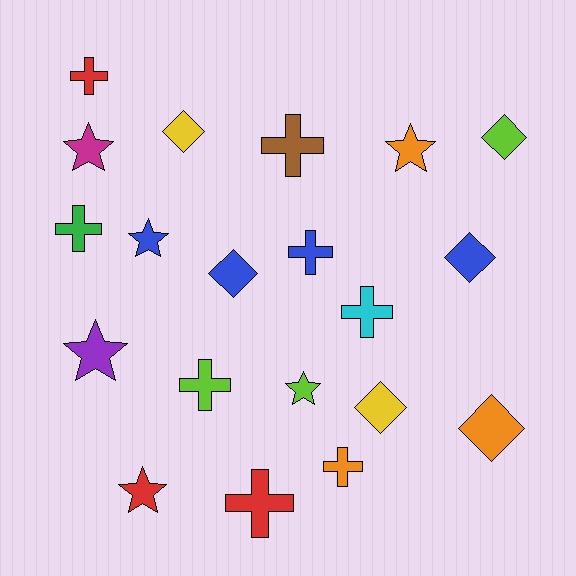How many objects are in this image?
There are 20 objects.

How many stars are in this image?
There are 6 stars.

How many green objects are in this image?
There is 1 green object.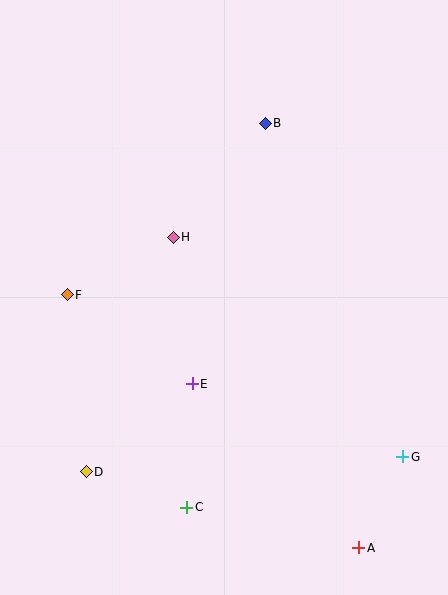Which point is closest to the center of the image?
Point H at (173, 237) is closest to the center.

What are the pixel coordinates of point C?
Point C is at (187, 507).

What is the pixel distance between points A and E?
The distance between A and E is 234 pixels.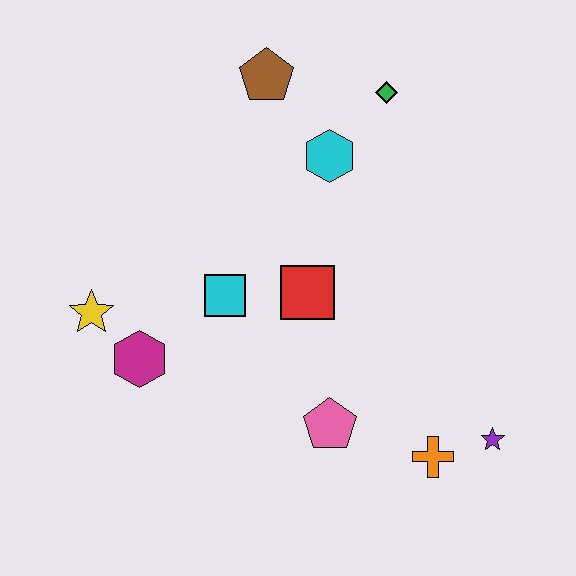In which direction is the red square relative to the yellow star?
The red square is to the right of the yellow star.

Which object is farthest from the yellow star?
The purple star is farthest from the yellow star.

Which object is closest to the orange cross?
The purple star is closest to the orange cross.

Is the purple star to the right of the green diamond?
Yes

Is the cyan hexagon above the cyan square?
Yes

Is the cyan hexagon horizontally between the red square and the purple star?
Yes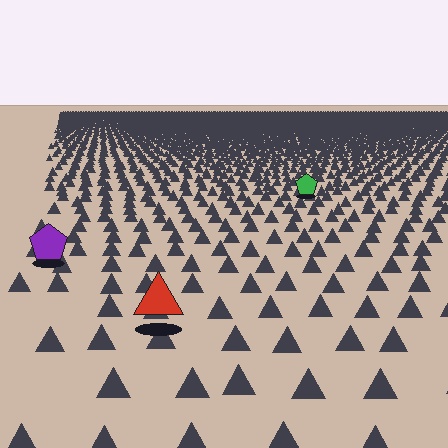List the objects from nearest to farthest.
From nearest to farthest: the red triangle, the purple pentagon, the green pentagon.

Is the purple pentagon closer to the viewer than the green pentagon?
Yes. The purple pentagon is closer — you can tell from the texture gradient: the ground texture is coarser near it.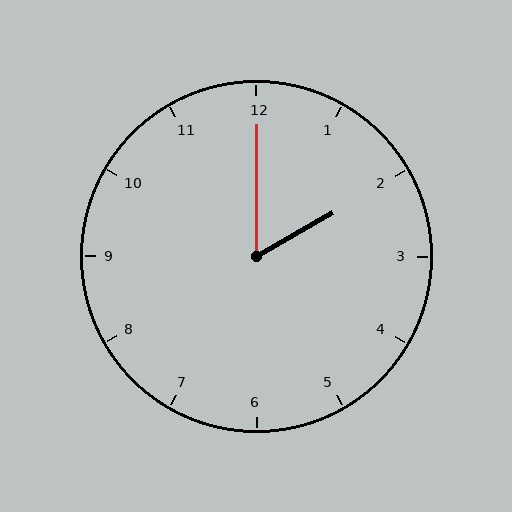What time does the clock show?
2:00.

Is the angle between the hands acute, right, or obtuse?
It is acute.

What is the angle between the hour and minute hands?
Approximately 60 degrees.